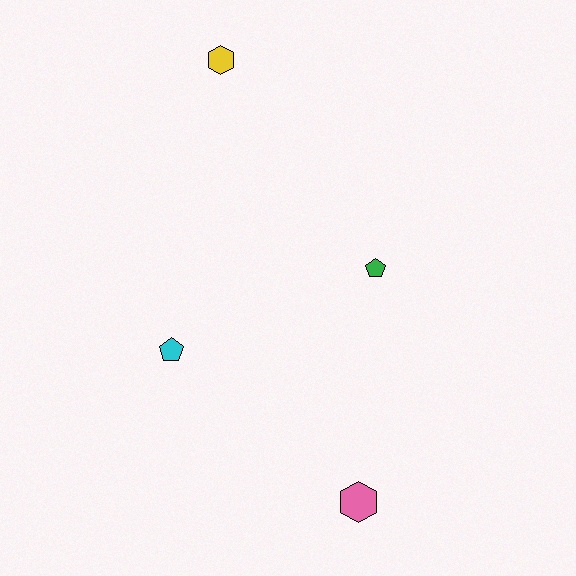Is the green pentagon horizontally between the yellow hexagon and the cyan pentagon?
No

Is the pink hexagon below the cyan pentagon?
Yes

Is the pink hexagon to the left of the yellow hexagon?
No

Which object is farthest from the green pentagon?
The yellow hexagon is farthest from the green pentagon.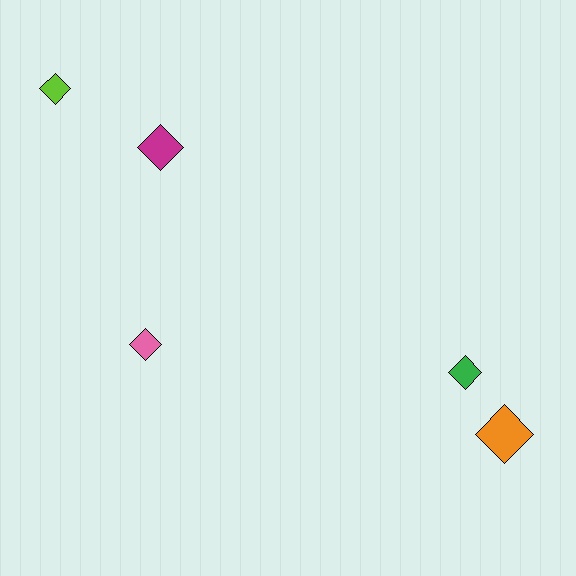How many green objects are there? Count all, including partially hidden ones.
There is 1 green object.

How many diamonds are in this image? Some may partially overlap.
There are 5 diamonds.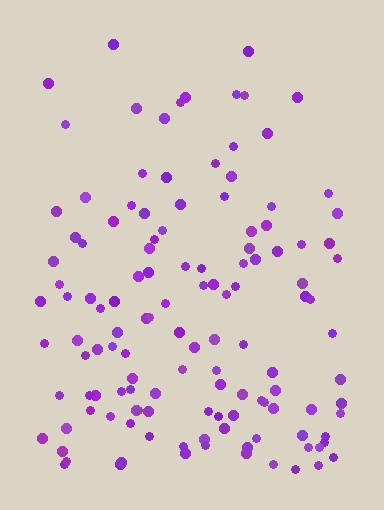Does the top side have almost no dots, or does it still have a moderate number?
Still a moderate number, just noticeably fewer than the bottom.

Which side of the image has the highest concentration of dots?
The bottom.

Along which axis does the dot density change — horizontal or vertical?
Vertical.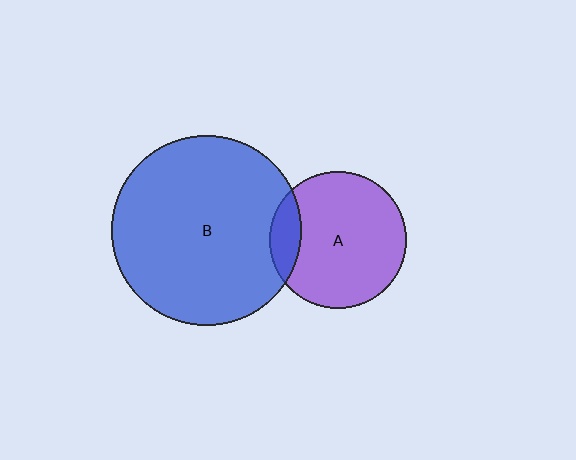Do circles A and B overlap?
Yes.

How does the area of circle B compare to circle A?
Approximately 1.9 times.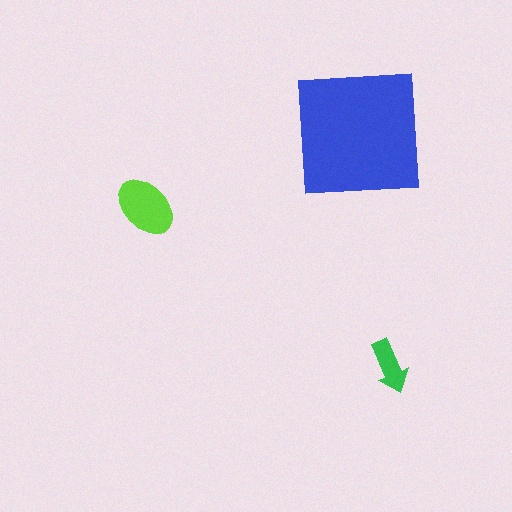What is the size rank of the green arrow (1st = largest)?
3rd.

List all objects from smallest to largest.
The green arrow, the lime ellipse, the blue square.